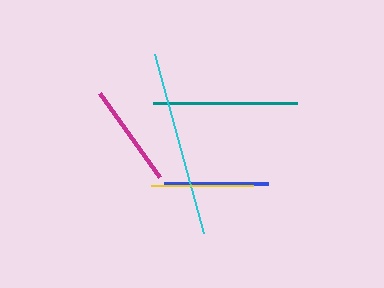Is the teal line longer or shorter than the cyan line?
The cyan line is longer than the teal line.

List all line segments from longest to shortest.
From longest to shortest: cyan, teal, blue, magenta, yellow.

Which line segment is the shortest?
The yellow line is the shortest at approximately 102 pixels.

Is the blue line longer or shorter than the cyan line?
The cyan line is longer than the blue line.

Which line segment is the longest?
The cyan line is the longest at approximately 185 pixels.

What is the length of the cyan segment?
The cyan segment is approximately 185 pixels long.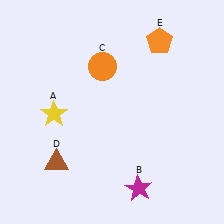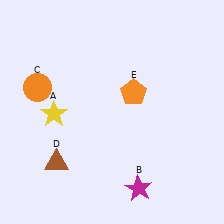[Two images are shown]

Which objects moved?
The objects that moved are: the orange circle (C), the orange pentagon (E).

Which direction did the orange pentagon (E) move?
The orange pentagon (E) moved down.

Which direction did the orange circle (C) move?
The orange circle (C) moved left.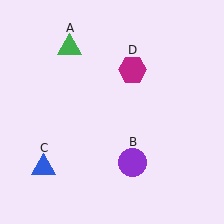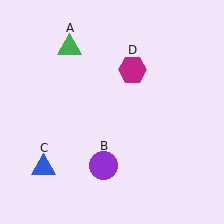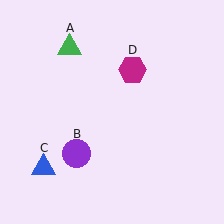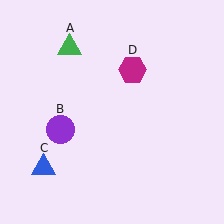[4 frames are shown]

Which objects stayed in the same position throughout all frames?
Green triangle (object A) and blue triangle (object C) and magenta hexagon (object D) remained stationary.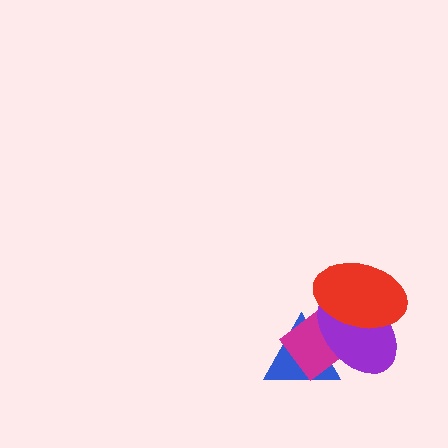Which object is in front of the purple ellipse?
The red ellipse is in front of the purple ellipse.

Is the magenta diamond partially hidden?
Yes, it is partially covered by another shape.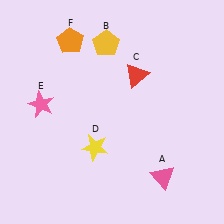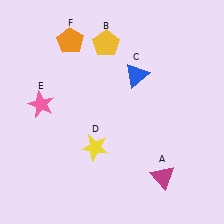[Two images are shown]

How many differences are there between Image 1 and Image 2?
There are 2 differences between the two images.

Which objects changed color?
A changed from pink to magenta. C changed from red to blue.